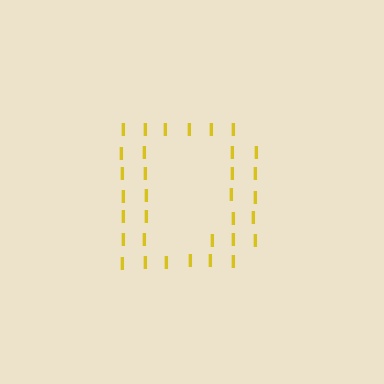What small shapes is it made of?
It is made of small letter I's.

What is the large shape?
The large shape is the letter D.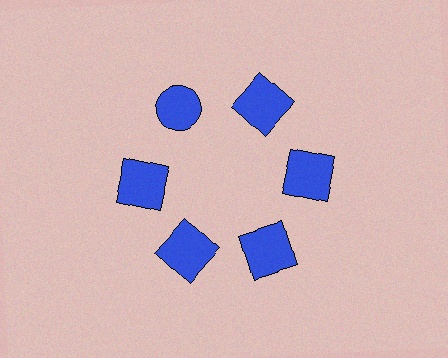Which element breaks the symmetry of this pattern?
The blue circle at roughly the 11 o'clock position breaks the symmetry. All other shapes are blue squares.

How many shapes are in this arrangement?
There are 6 shapes arranged in a ring pattern.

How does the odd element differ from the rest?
It has a different shape: circle instead of square.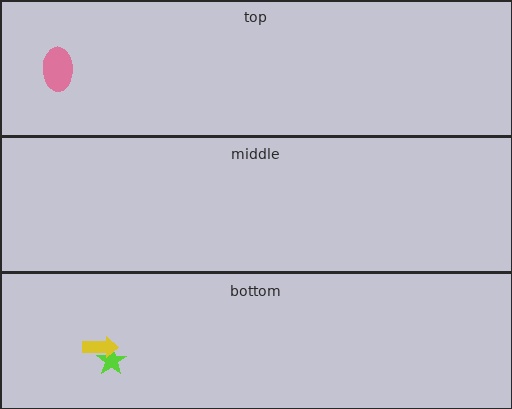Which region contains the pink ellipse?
The top region.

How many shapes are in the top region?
1.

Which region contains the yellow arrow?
The bottom region.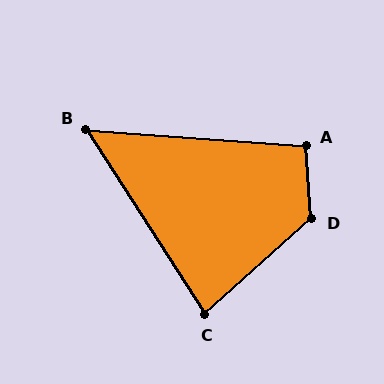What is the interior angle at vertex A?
Approximately 99 degrees (obtuse).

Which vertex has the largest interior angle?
D, at approximately 127 degrees.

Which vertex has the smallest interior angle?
B, at approximately 53 degrees.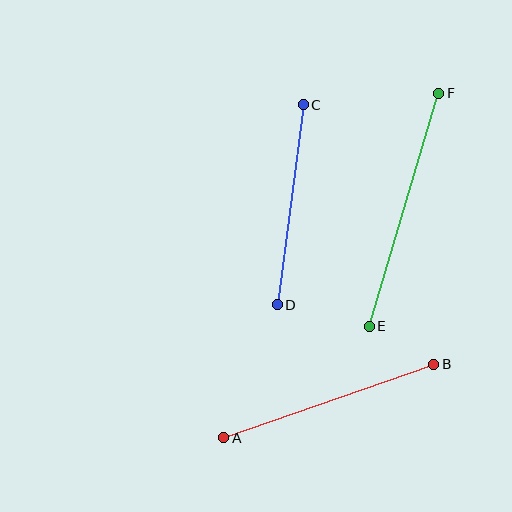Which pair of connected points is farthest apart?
Points E and F are farthest apart.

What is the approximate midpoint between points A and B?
The midpoint is at approximately (329, 401) pixels.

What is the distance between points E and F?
The distance is approximately 243 pixels.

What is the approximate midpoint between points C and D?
The midpoint is at approximately (290, 205) pixels.